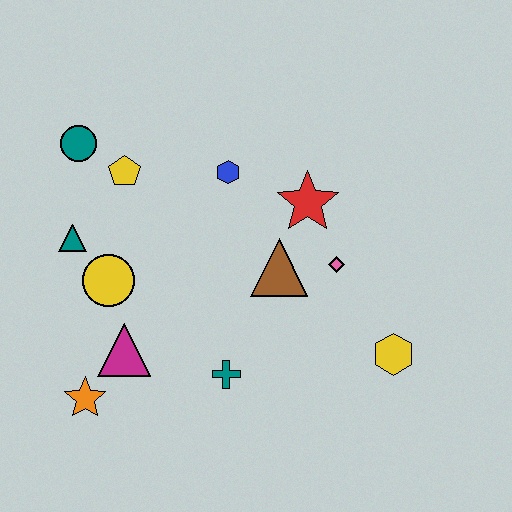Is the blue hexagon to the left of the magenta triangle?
No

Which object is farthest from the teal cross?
The teal circle is farthest from the teal cross.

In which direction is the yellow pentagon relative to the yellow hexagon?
The yellow pentagon is to the left of the yellow hexagon.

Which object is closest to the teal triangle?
The yellow circle is closest to the teal triangle.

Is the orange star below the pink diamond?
Yes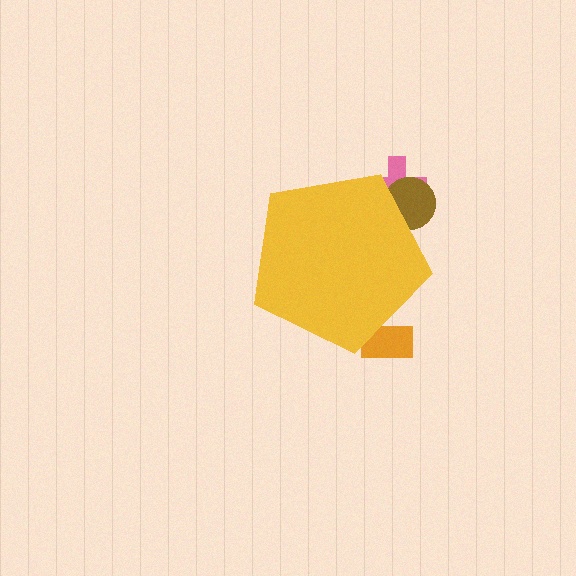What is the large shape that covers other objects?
A yellow pentagon.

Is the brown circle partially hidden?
Yes, the brown circle is partially hidden behind the yellow pentagon.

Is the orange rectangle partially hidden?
Yes, the orange rectangle is partially hidden behind the yellow pentagon.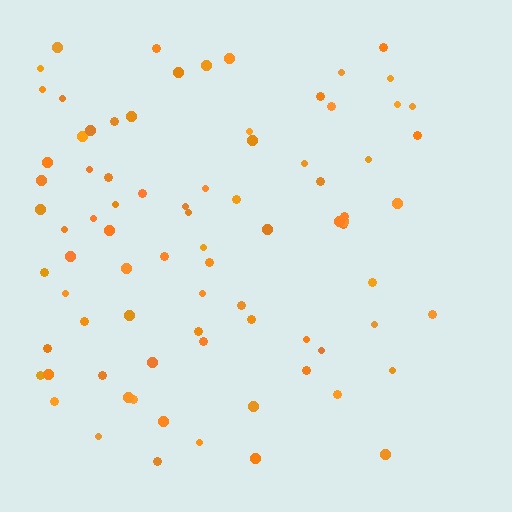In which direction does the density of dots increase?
From right to left, with the left side densest.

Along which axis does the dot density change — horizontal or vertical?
Horizontal.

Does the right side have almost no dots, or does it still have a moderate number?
Still a moderate number, just noticeably fewer than the left.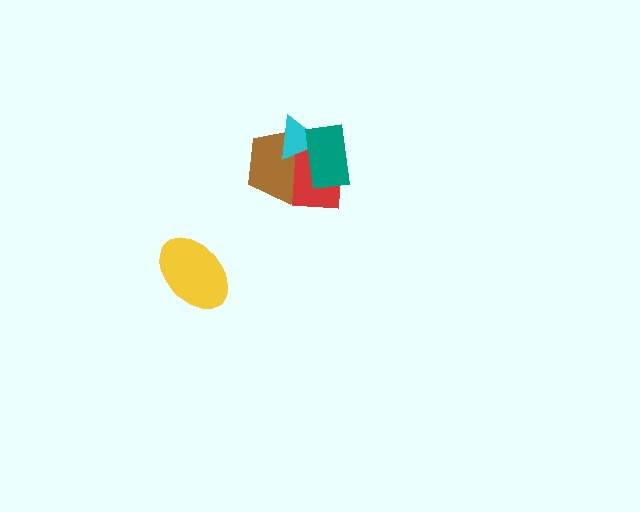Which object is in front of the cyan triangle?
The teal rectangle is in front of the cyan triangle.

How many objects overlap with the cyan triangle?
3 objects overlap with the cyan triangle.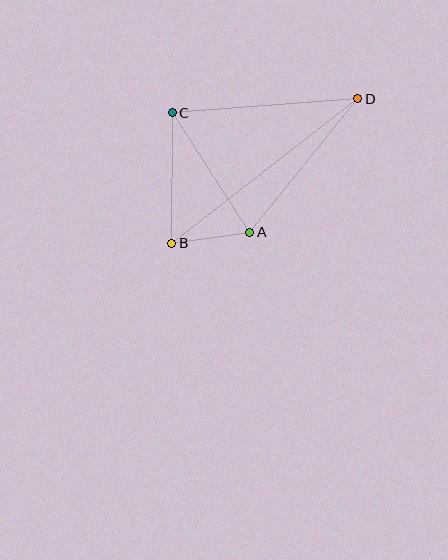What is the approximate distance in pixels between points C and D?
The distance between C and D is approximately 186 pixels.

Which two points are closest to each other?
Points A and B are closest to each other.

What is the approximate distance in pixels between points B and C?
The distance between B and C is approximately 130 pixels.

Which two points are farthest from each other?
Points B and D are farthest from each other.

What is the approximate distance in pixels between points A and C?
The distance between A and C is approximately 143 pixels.